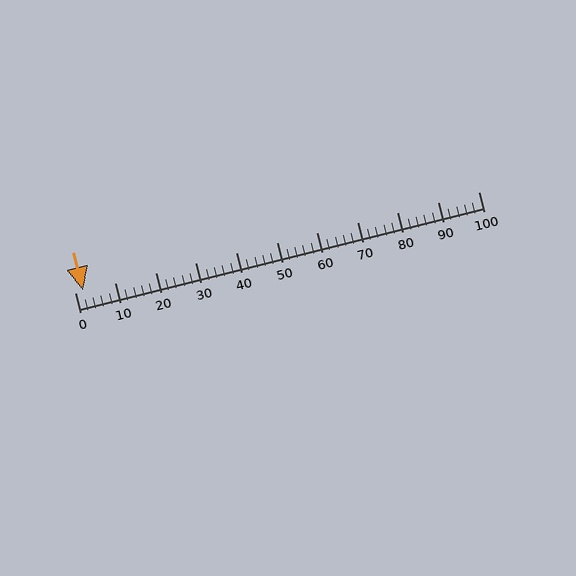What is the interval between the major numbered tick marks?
The major tick marks are spaced 10 units apart.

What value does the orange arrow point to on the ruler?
The orange arrow points to approximately 2.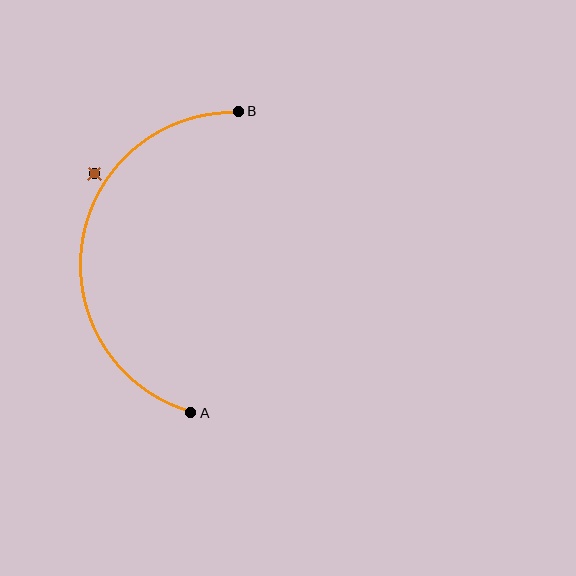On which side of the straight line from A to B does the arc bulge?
The arc bulges to the left of the straight line connecting A and B.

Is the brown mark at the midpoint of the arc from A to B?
No — the brown mark does not lie on the arc at all. It sits slightly outside the curve.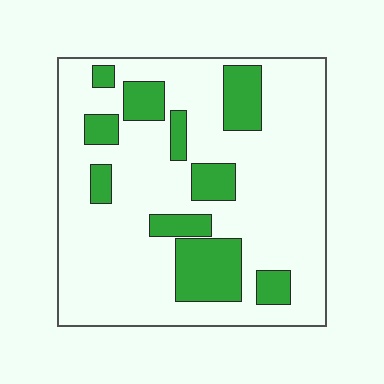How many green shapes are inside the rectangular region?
10.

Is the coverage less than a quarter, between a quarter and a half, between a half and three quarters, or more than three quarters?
Less than a quarter.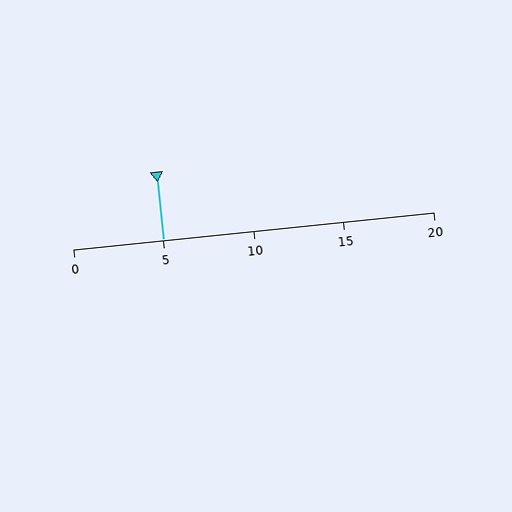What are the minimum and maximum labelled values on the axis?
The axis runs from 0 to 20.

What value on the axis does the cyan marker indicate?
The marker indicates approximately 5.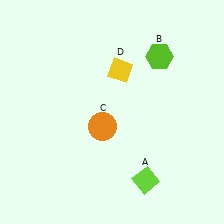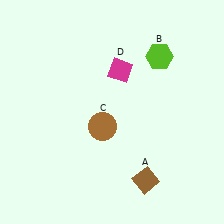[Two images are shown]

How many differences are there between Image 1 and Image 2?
There are 3 differences between the two images.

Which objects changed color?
A changed from lime to brown. C changed from orange to brown. D changed from yellow to magenta.